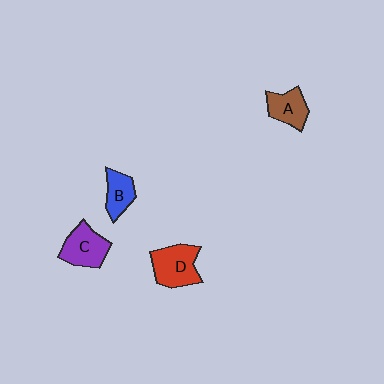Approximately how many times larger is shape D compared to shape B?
Approximately 1.5 times.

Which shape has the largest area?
Shape D (red).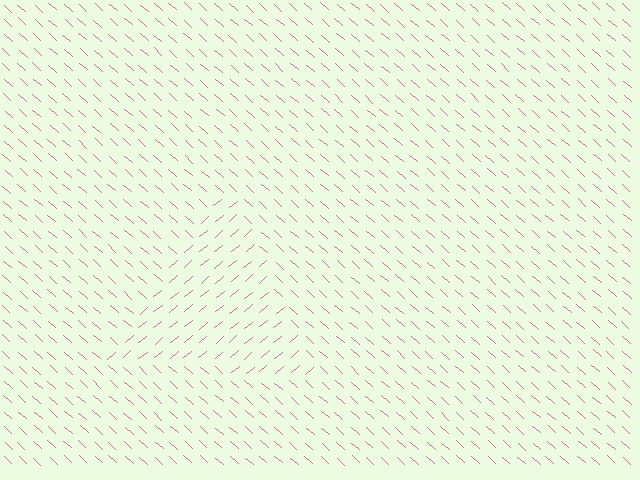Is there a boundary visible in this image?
Yes, there is a texture boundary formed by a change in line orientation.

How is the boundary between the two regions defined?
The boundary is defined purely by a change in line orientation (approximately 81 degrees difference). All lines are the same color and thickness.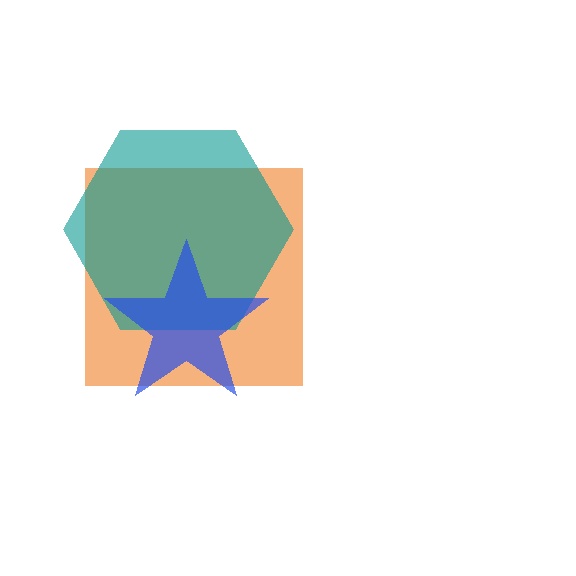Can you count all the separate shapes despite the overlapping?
Yes, there are 3 separate shapes.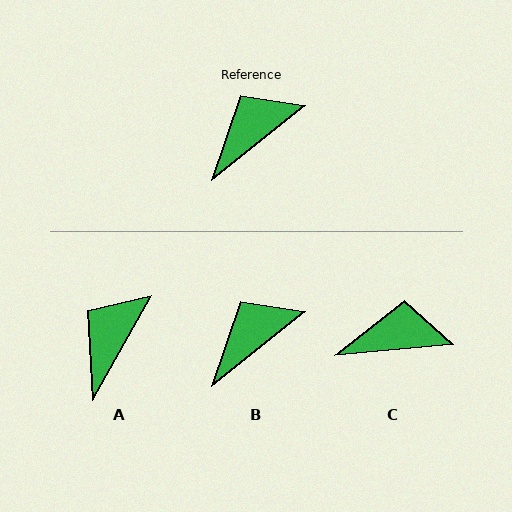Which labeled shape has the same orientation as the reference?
B.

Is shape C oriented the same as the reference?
No, it is off by about 33 degrees.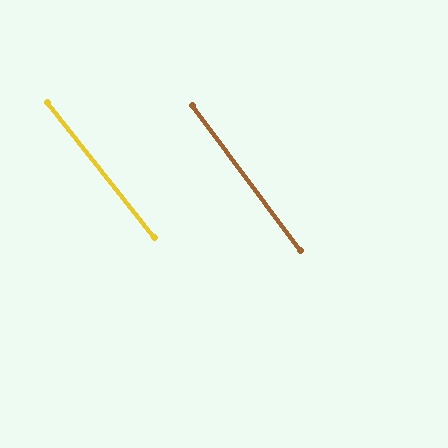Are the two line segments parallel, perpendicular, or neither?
Parallel — their directions differ by only 1.7°.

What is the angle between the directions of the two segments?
Approximately 2 degrees.